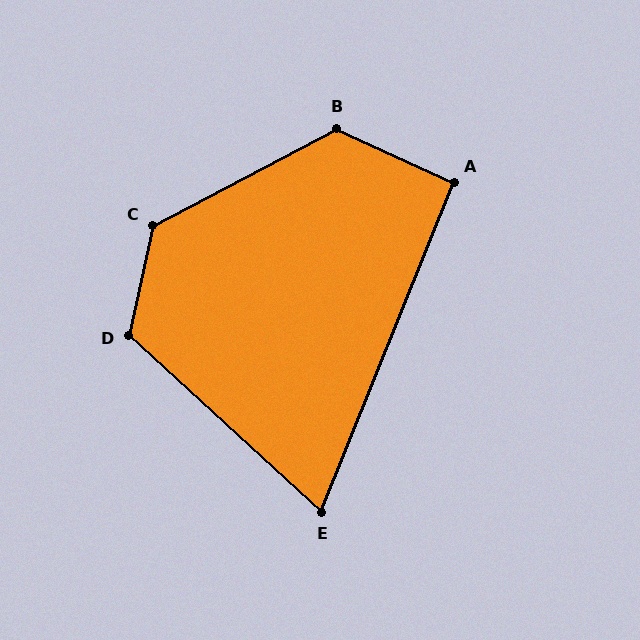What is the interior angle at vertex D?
Approximately 120 degrees (obtuse).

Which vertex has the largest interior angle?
C, at approximately 130 degrees.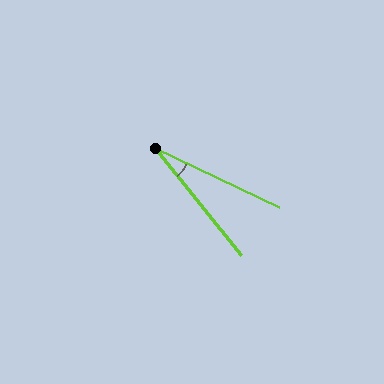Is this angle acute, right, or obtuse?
It is acute.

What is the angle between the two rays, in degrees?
Approximately 26 degrees.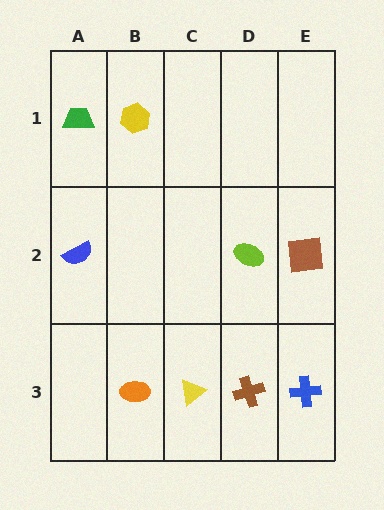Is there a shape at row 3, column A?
No, that cell is empty.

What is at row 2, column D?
A lime ellipse.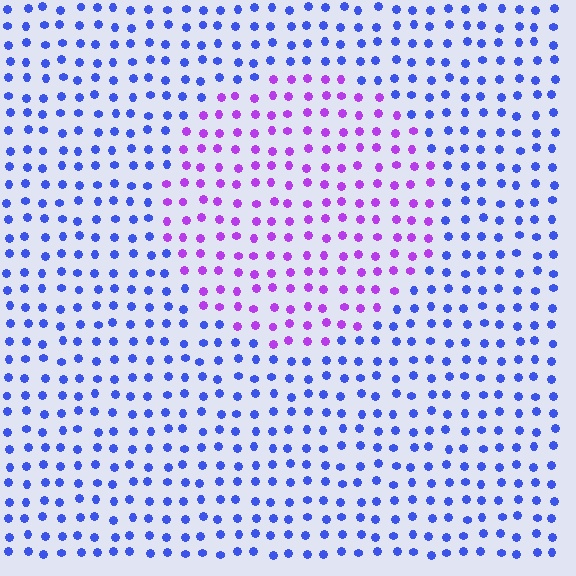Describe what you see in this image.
The image is filled with small blue elements in a uniform arrangement. A circle-shaped region is visible where the elements are tinted to a slightly different hue, forming a subtle color boundary.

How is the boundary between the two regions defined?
The boundary is defined purely by a slight shift in hue (about 52 degrees). Spacing, size, and orientation are identical on both sides.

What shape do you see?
I see a circle.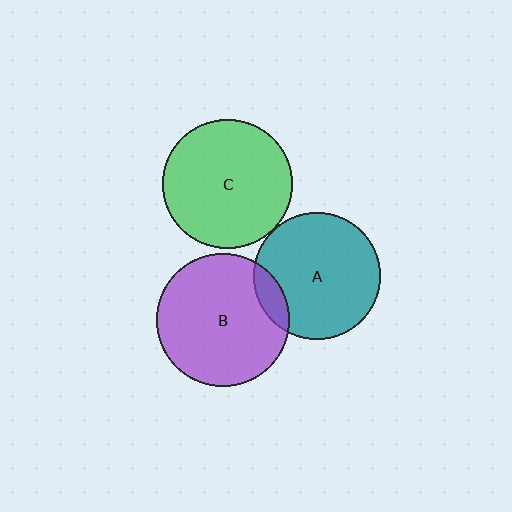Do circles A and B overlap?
Yes.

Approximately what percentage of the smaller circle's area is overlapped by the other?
Approximately 10%.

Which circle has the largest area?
Circle B (purple).